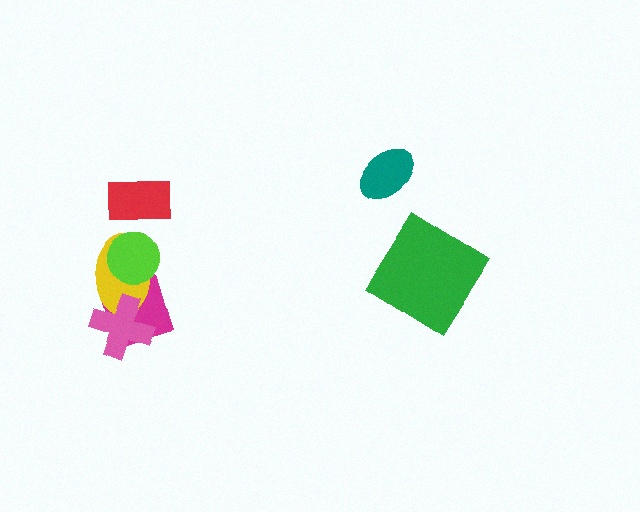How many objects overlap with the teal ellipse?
0 objects overlap with the teal ellipse.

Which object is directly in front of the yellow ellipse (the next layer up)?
The pink cross is directly in front of the yellow ellipse.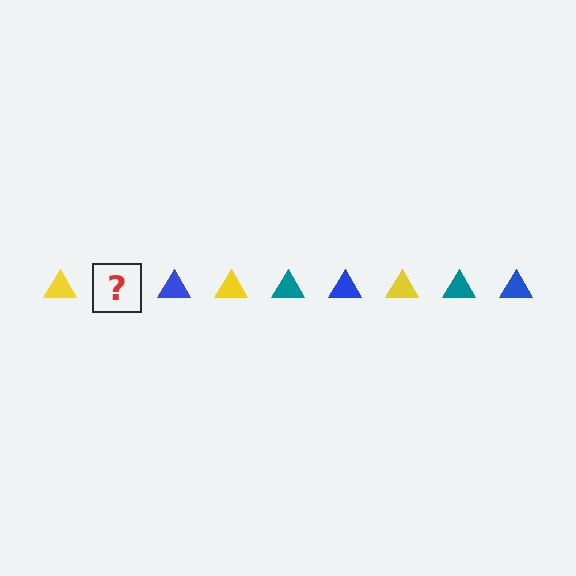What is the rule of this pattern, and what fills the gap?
The rule is that the pattern cycles through yellow, teal, blue triangles. The gap should be filled with a teal triangle.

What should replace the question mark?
The question mark should be replaced with a teal triangle.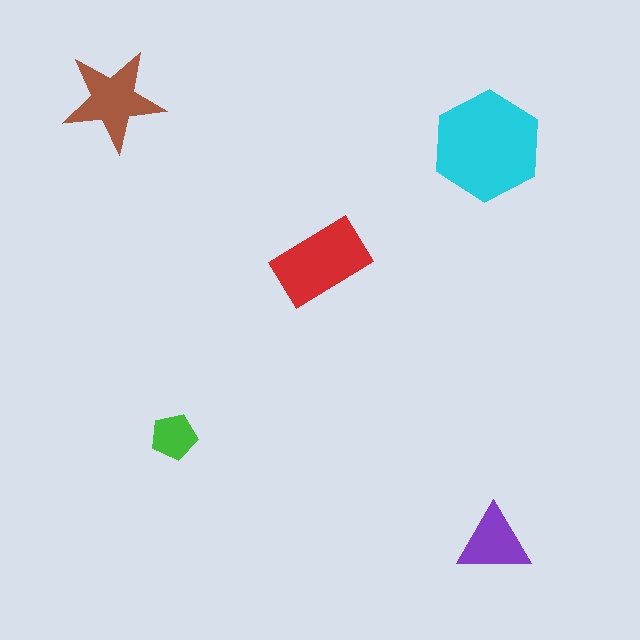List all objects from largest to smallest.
The cyan hexagon, the red rectangle, the brown star, the purple triangle, the green pentagon.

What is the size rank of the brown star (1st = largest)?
3rd.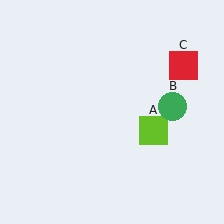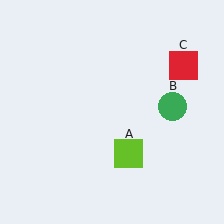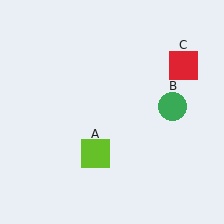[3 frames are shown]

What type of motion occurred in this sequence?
The lime square (object A) rotated clockwise around the center of the scene.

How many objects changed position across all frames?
1 object changed position: lime square (object A).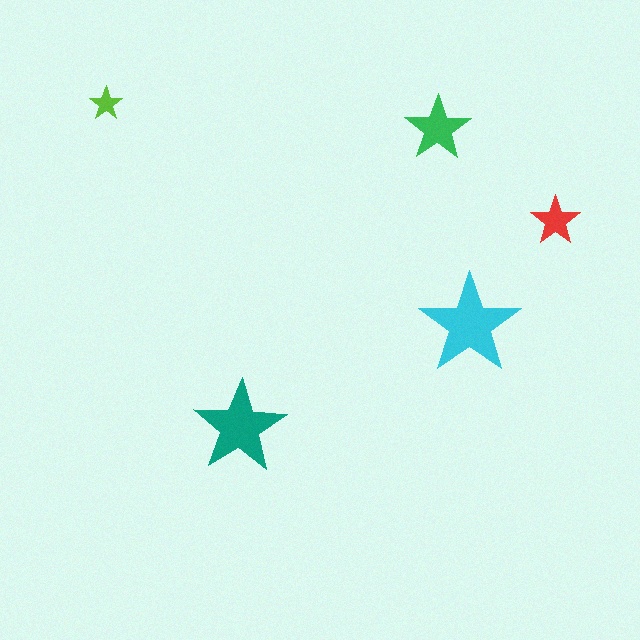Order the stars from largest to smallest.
the cyan one, the teal one, the green one, the red one, the lime one.